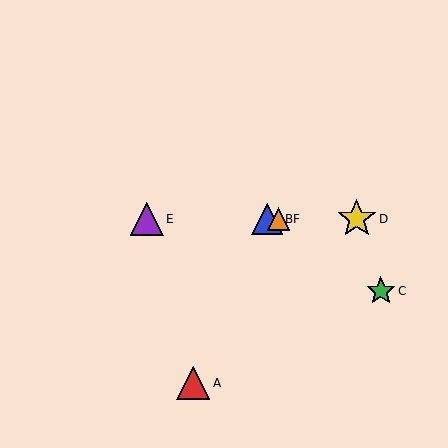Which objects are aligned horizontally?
Objects B, D, E, F are aligned horizontally.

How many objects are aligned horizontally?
4 objects (B, D, E, F) are aligned horizontally.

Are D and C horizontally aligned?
No, D is at y≈219 and C is at y≈291.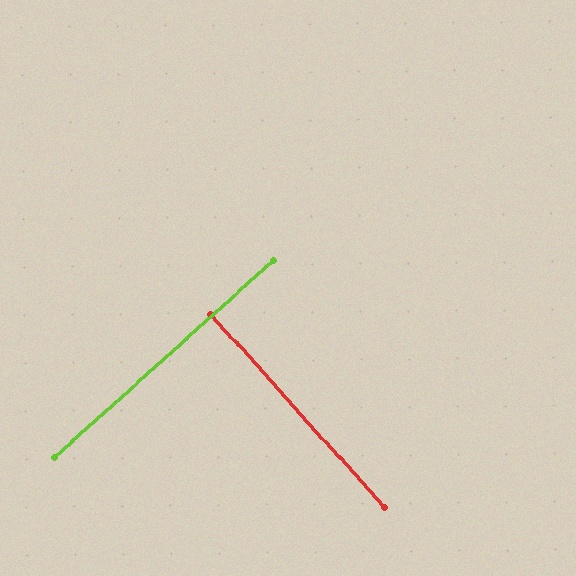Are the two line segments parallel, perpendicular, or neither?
Perpendicular — they meet at approximately 90°.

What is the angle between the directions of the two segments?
Approximately 90 degrees.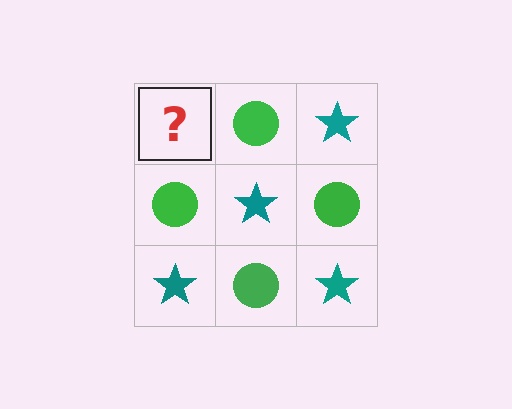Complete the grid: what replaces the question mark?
The question mark should be replaced with a teal star.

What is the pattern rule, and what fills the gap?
The rule is that it alternates teal star and green circle in a checkerboard pattern. The gap should be filled with a teal star.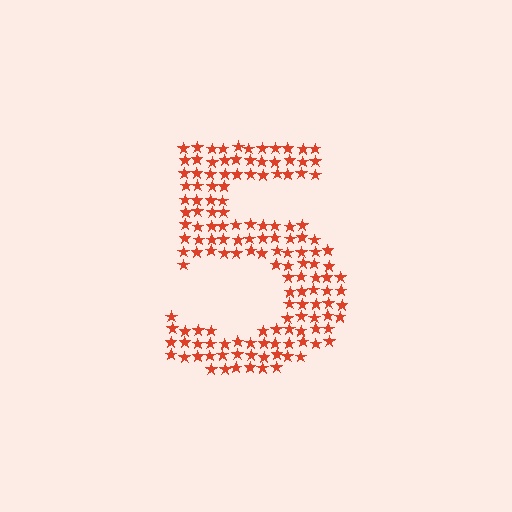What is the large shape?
The large shape is the digit 5.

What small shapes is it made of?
It is made of small stars.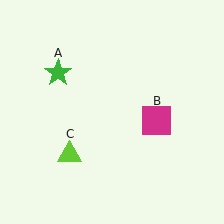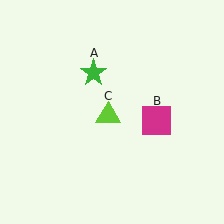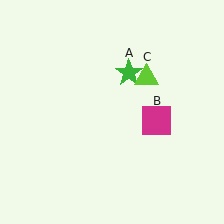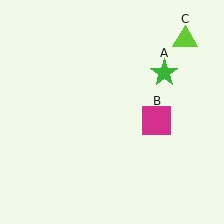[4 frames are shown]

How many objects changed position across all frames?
2 objects changed position: green star (object A), lime triangle (object C).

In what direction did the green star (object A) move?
The green star (object A) moved right.